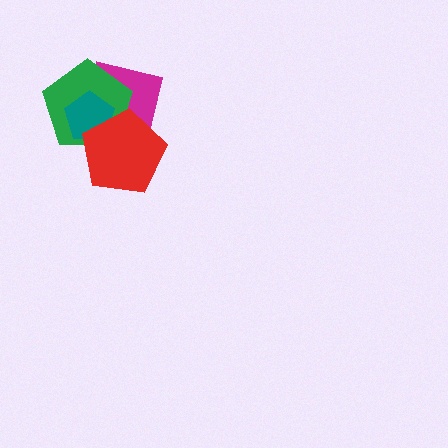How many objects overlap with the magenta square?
3 objects overlap with the magenta square.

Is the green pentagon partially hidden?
Yes, it is partially covered by another shape.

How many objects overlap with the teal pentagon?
3 objects overlap with the teal pentagon.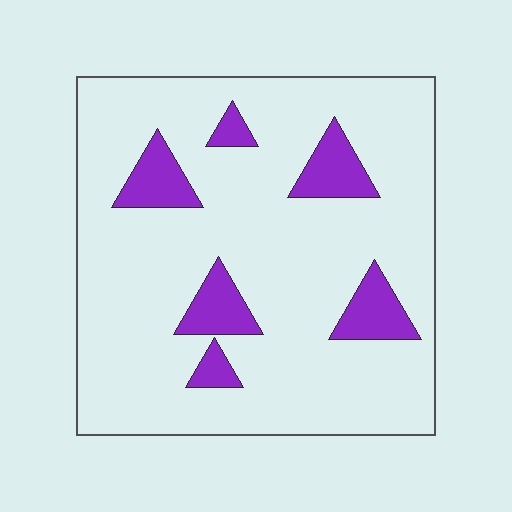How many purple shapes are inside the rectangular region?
6.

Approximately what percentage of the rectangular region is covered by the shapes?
Approximately 15%.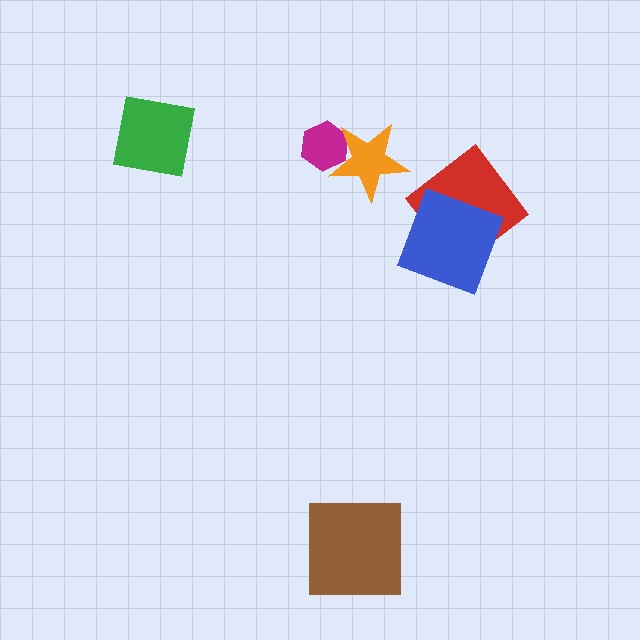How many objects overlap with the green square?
0 objects overlap with the green square.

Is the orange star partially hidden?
No, no other shape covers it.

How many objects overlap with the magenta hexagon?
1 object overlaps with the magenta hexagon.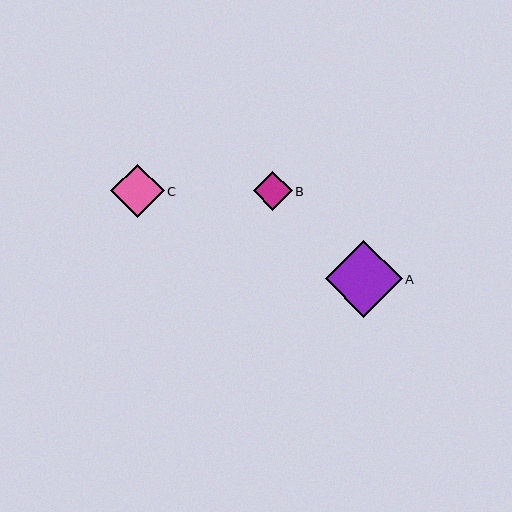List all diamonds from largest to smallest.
From largest to smallest: A, C, B.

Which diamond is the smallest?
Diamond B is the smallest with a size of approximately 39 pixels.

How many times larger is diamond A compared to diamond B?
Diamond A is approximately 2.0 times the size of diamond B.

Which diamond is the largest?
Diamond A is the largest with a size of approximately 77 pixels.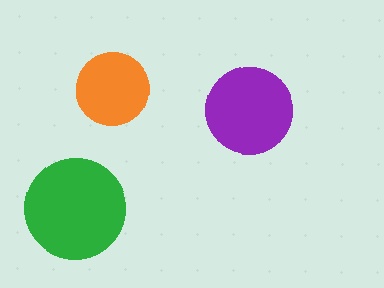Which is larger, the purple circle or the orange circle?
The purple one.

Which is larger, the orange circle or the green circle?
The green one.